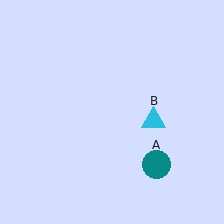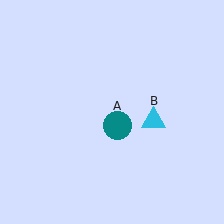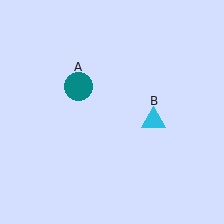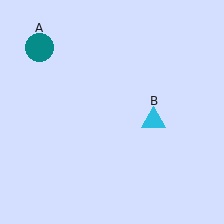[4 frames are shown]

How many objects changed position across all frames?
1 object changed position: teal circle (object A).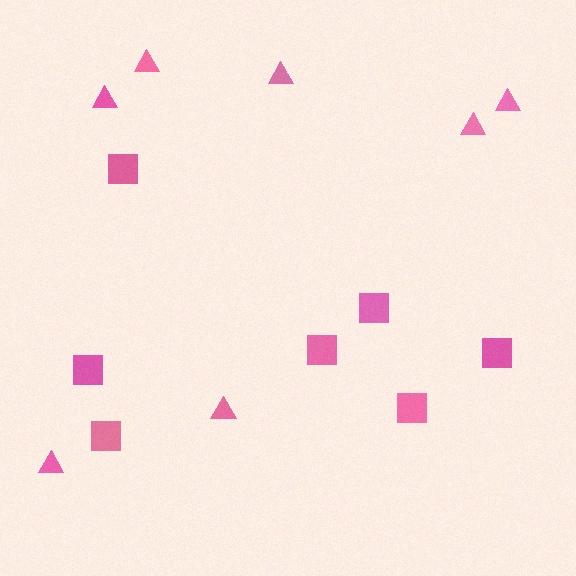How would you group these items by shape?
There are 2 groups: one group of squares (7) and one group of triangles (7).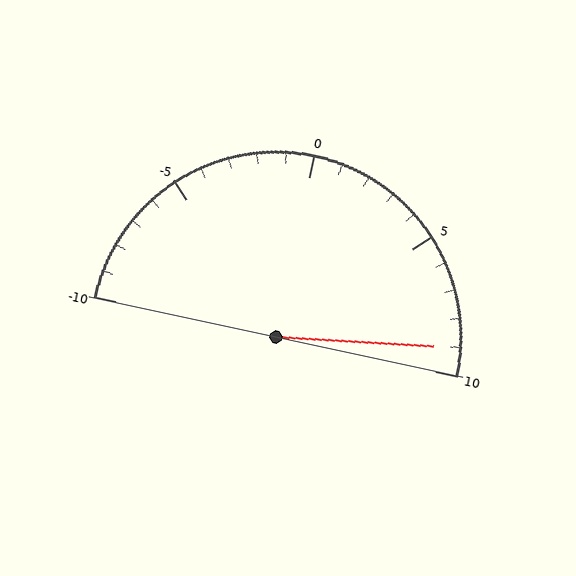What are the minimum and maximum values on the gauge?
The gauge ranges from -10 to 10.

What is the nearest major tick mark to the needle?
The nearest major tick mark is 10.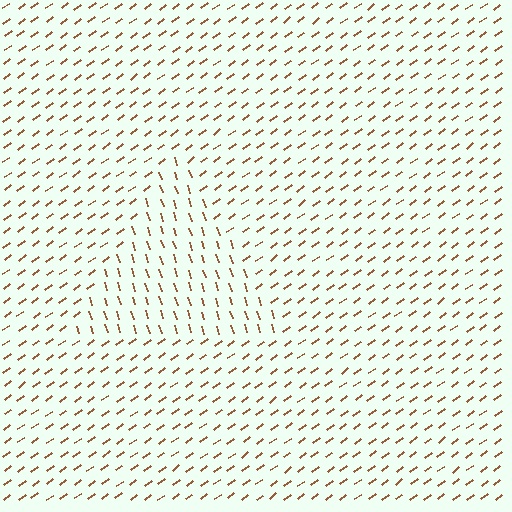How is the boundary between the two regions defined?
The boundary is defined purely by a change in line orientation (approximately 71 degrees difference). All lines are the same color and thickness.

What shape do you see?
I see a triangle.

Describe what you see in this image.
The image is filled with small brown line segments. A triangle region in the image has lines oriented differently from the surrounding lines, creating a visible texture boundary.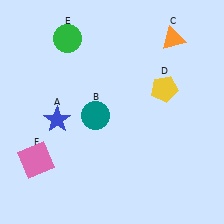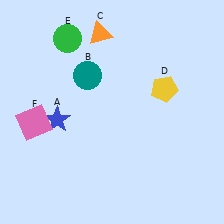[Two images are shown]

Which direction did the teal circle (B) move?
The teal circle (B) moved up.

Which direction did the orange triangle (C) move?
The orange triangle (C) moved left.